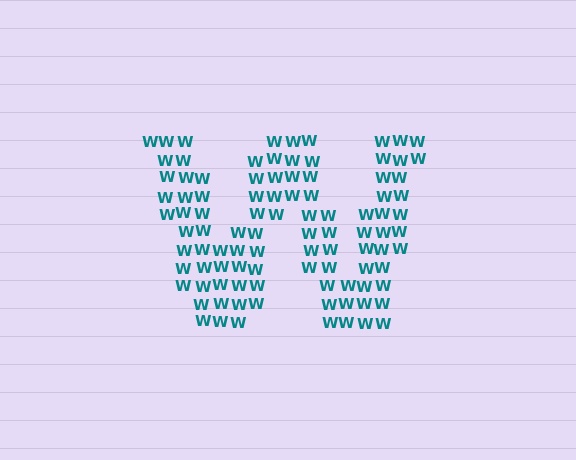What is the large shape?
The large shape is the letter W.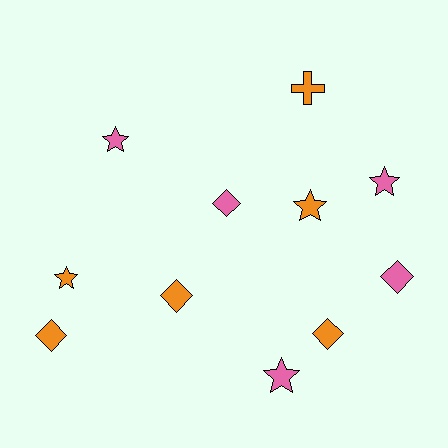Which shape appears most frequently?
Star, with 5 objects.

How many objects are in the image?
There are 11 objects.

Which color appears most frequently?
Orange, with 6 objects.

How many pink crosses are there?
There are no pink crosses.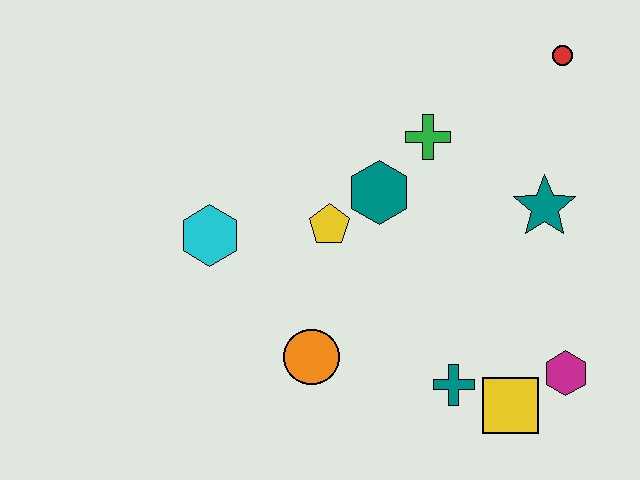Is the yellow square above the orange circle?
No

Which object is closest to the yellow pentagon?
The teal hexagon is closest to the yellow pentagon.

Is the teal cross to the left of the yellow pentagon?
No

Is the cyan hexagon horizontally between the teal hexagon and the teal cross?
No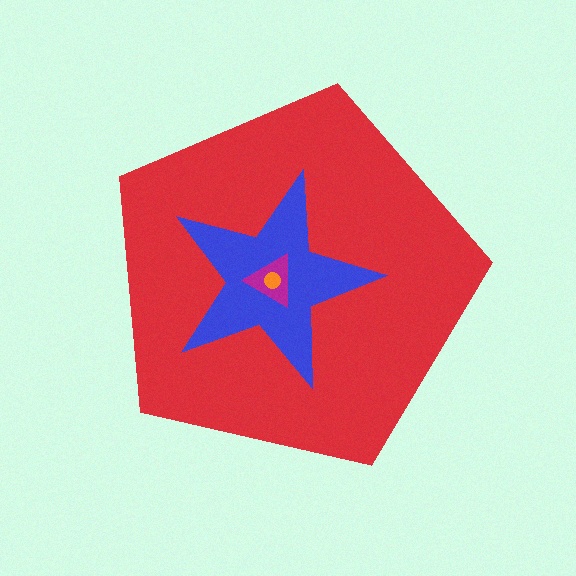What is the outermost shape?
The red pentagon.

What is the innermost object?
The orange circle.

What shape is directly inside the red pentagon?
The blue star.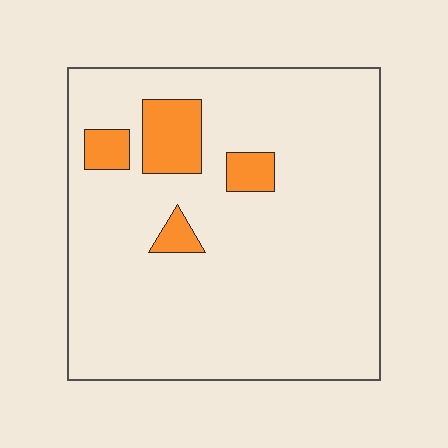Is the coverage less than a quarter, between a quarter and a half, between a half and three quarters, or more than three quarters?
Less than a quarter.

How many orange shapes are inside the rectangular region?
4.